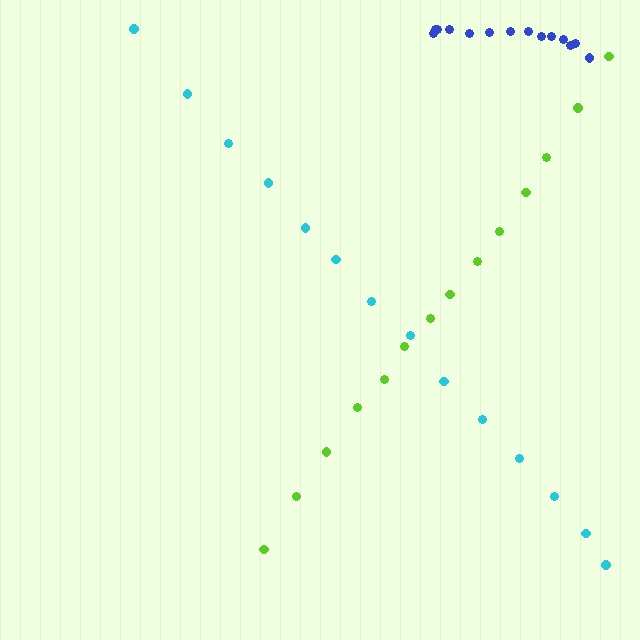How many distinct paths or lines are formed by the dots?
There are 3 distinct paths.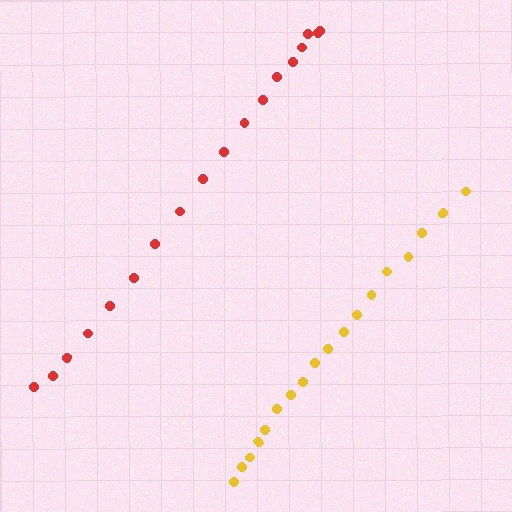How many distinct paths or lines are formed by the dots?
There are 2 distinct paths.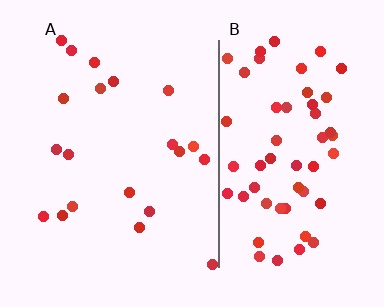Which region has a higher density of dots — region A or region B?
B (the right).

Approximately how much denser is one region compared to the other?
Approximately 2.9× — region B over region A.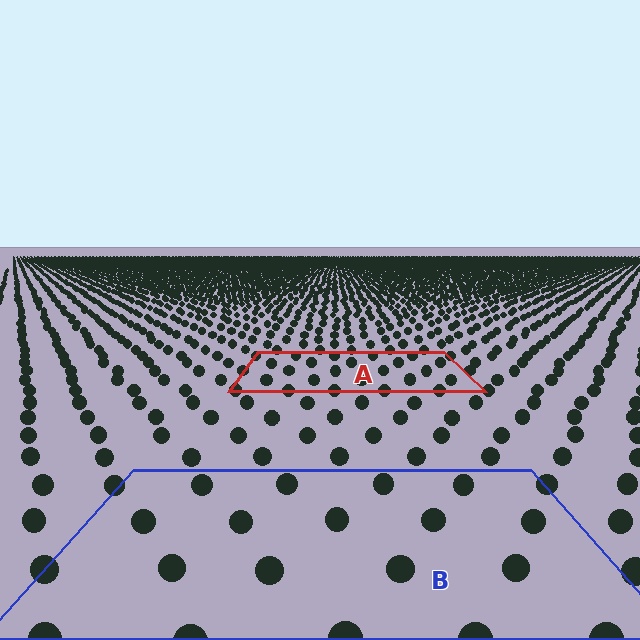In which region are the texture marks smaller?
The texture marks are smaller in region A, because it is farther away.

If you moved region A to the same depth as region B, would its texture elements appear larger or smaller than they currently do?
They would appear larger. At a closer depth, the same texture elements are projected at a bigger on-screen size.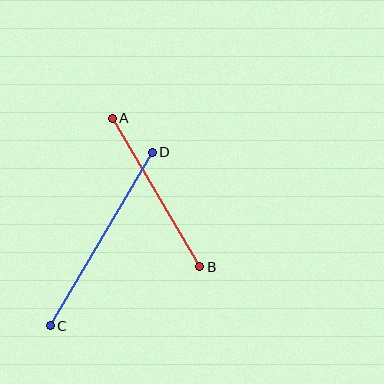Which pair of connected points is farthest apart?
Points C and D are farthest apart.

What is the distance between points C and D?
The distance is approximately 201 pixels.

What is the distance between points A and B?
The distance is approximately 173 pixels.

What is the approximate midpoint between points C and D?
The midpoint is at approximately (101, 239) pixels.